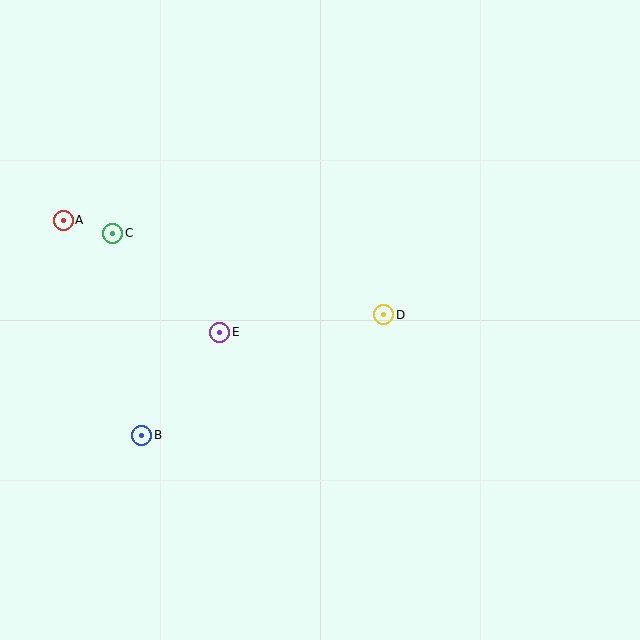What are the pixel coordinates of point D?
Point D is at (384, 315).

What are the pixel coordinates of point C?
Point C is at (113, 233).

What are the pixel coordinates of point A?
Point A is at (63, 220).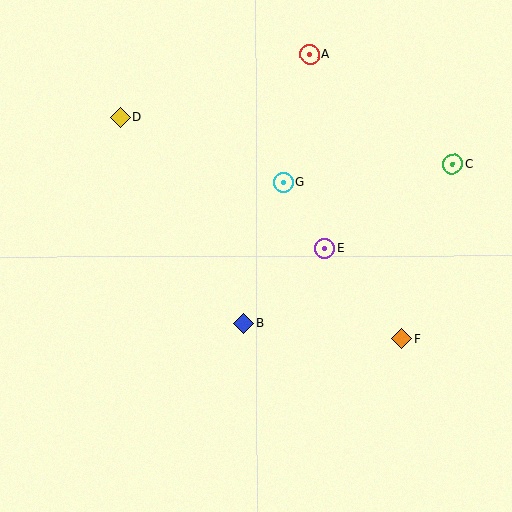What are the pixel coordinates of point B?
Point B is at (244, 323).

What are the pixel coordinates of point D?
Point D is at (120, 118).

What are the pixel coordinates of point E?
Point E is at (325, 248).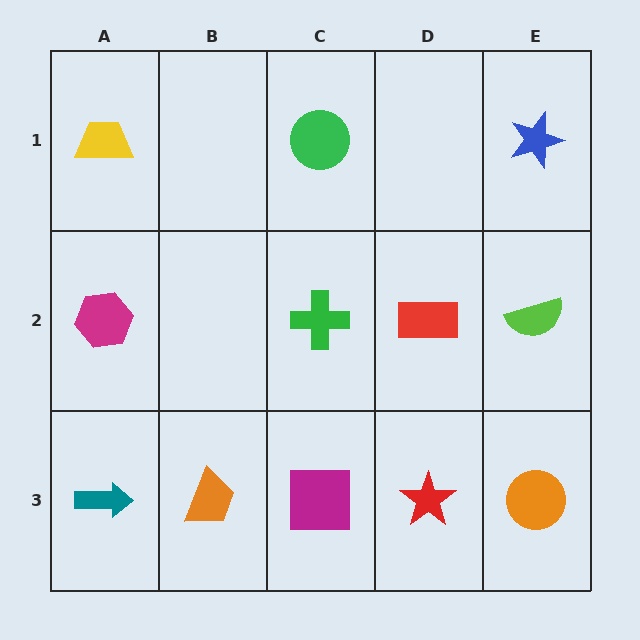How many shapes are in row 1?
3 shapes.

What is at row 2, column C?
A green cross.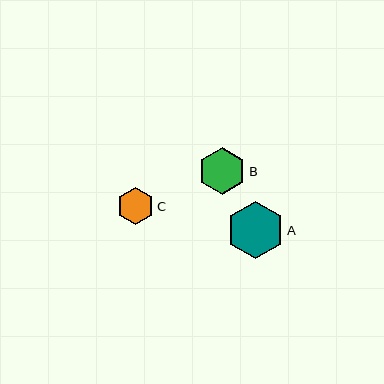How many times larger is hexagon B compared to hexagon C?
Hexagon B is approximately 1.3 times the size of hexagon C.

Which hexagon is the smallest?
Hexagon C is the smallest with a size of approximately 37 pixels.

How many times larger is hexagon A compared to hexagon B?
Hexagon A is approximately 1.2 times the size of hexagon B.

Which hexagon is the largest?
Hexagon A is the largest with a size of approximately 57 pixels.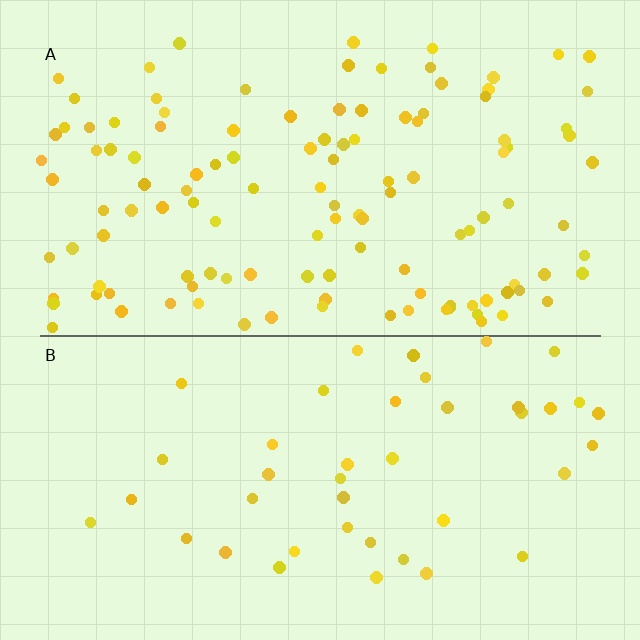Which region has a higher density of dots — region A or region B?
A (the top).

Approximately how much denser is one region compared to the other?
Approximately 2.8× — region A over region B.